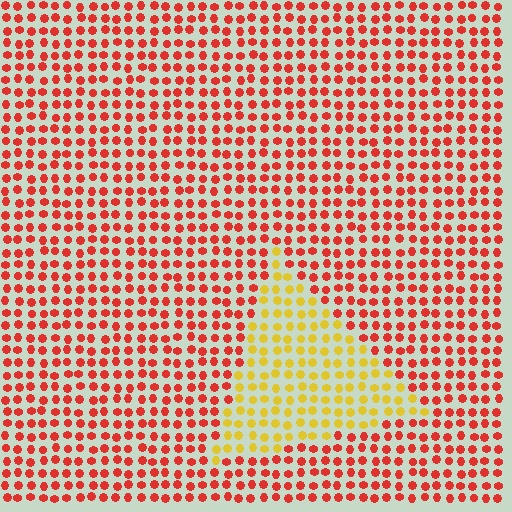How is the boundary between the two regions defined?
The boundary is defined purely by a slight shift in hue (about 50 degrees). Spacing, size, and orientation are identical on both sides.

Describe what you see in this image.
The image is filled with small red elements in a uniform arrangement. A triangle-shaped region is visible where the elements are tinted to a slightly different hue, forming a subtle color boundary.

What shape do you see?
I see a triangle.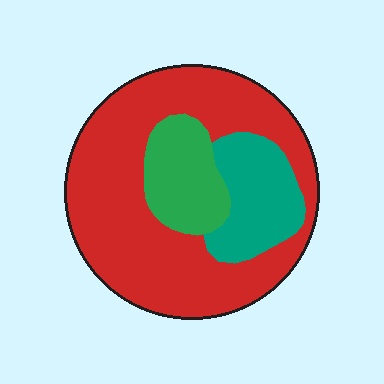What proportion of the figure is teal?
Teal covers around 20% of the figure.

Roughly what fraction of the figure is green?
Green takes up about one sixth (1/6) of the figure.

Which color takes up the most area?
Red, at roughly 65%.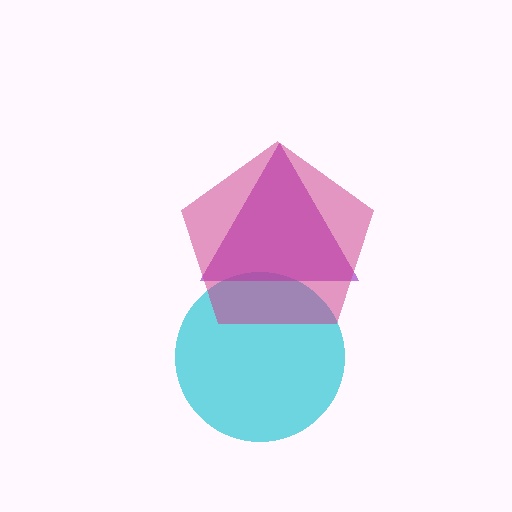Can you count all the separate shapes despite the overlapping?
Yes, there are 3 separate shapes.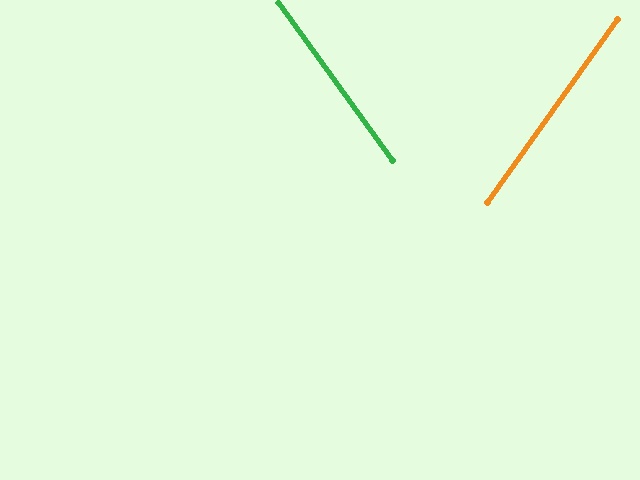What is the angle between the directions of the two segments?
Approximately 71 degrees.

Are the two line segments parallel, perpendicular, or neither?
Neither parallel nor perpendicular — they differ by about 71°.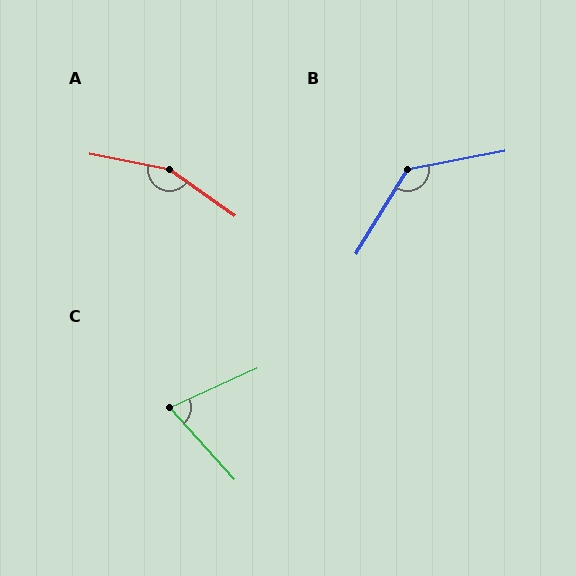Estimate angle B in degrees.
Approximately 132 degrees.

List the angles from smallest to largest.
C (73°), B (132°), A (155°).